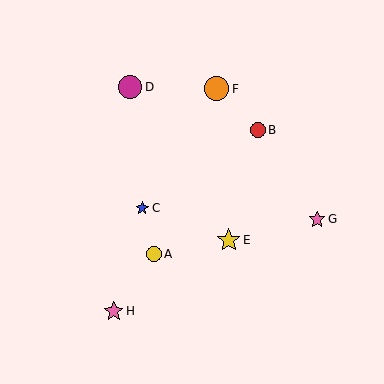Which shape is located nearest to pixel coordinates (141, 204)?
The blue star (labeled C) at (142, 208) is nearest to that location.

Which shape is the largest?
The orange circle (labeled F) is the largest.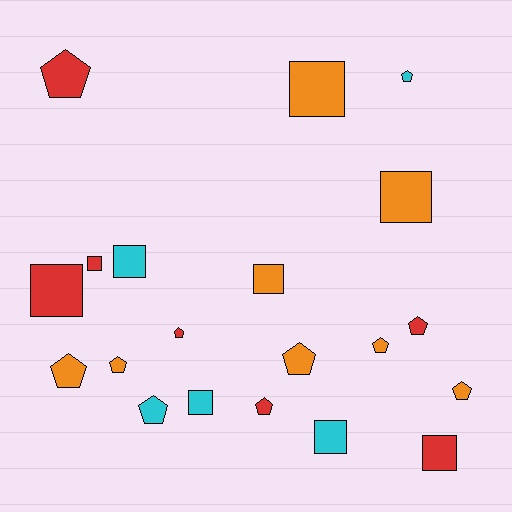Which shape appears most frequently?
Pentagon, with 11 objects.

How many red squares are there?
There are 3 red squares.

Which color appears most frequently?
Orange, with 8 objects.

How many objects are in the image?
There are 20 objects.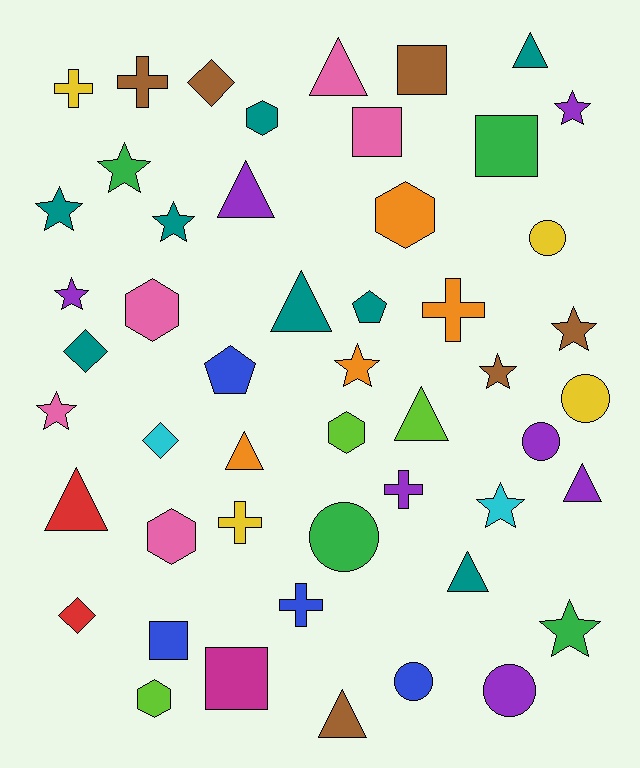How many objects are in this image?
There are 50 objects.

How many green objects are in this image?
There are 4 green objects.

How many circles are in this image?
There are 6 circles.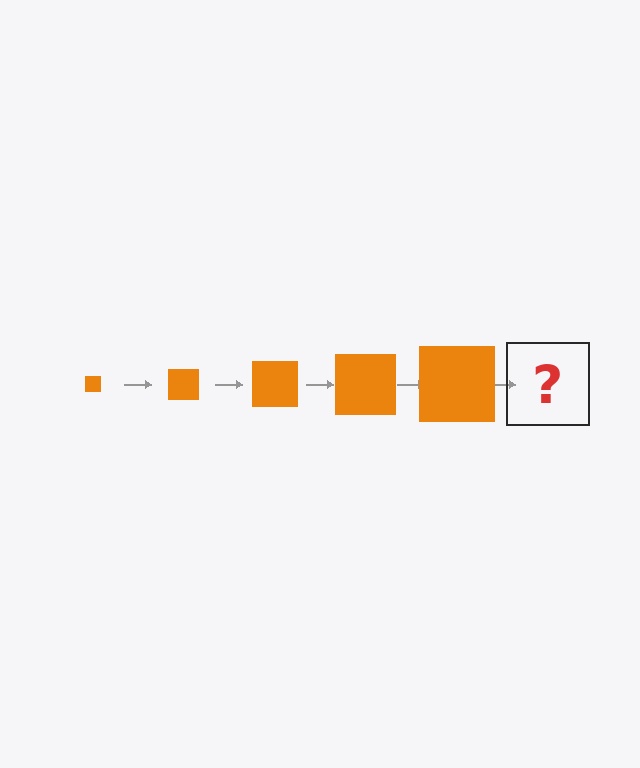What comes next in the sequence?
The next element should be an orange square, larger than the previous one.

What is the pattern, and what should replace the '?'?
The pattern is that the square gets progressively larger each step. The '?' should be an orange square, larger than the previous one.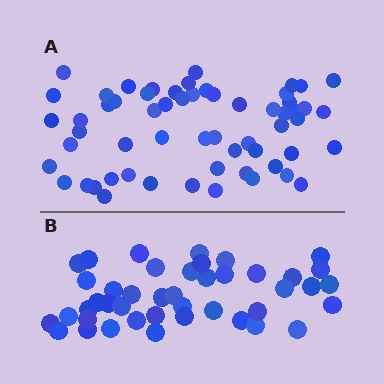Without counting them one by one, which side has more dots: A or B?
Region A (the top region) has more dots.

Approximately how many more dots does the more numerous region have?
Region A has approximately 15 more dots than region B.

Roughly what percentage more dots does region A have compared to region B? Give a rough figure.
About 35% more.